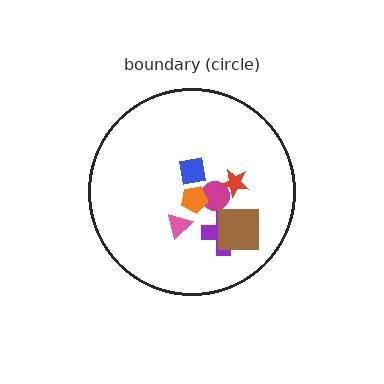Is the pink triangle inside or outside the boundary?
Inside.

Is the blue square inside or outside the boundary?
Inside.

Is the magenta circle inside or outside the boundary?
Inside.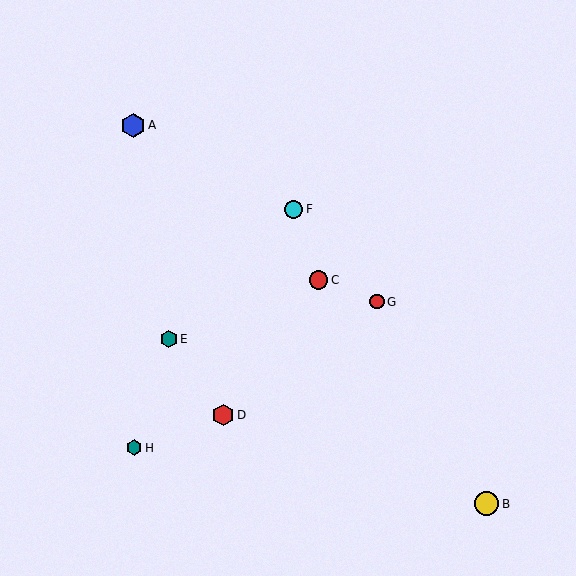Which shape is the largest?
The blue hexagon (labeled A) is the largest.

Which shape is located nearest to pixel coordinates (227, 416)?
The red hexagon (labeled D) at (223, 415) is nearest to that location.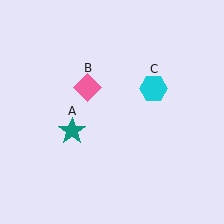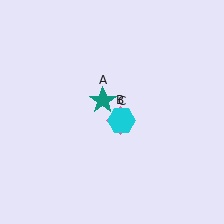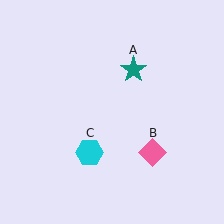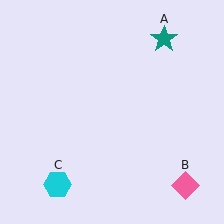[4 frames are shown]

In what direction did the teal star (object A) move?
The teal star (object A) moved up and to the right.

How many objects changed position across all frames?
3 objects changed position: teal star (object A), pink diamond (object B), cyan hexagon (object C).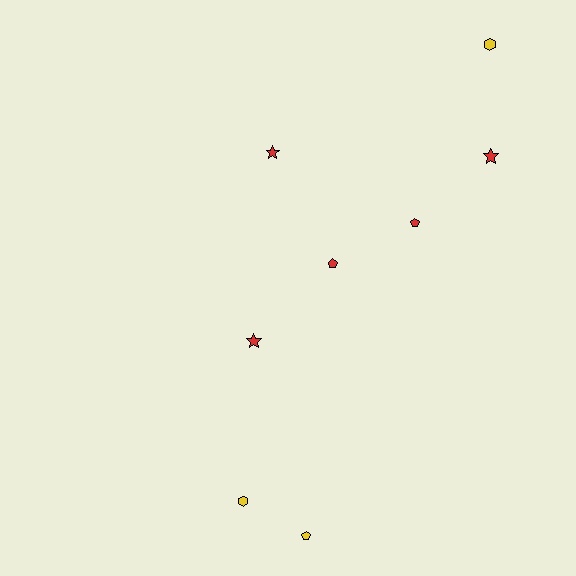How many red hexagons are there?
There are no red hexagons.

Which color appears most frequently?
Red, with 5 objects.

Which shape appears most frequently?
Pentagon, with 3 objects.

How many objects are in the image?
There are 8 objects.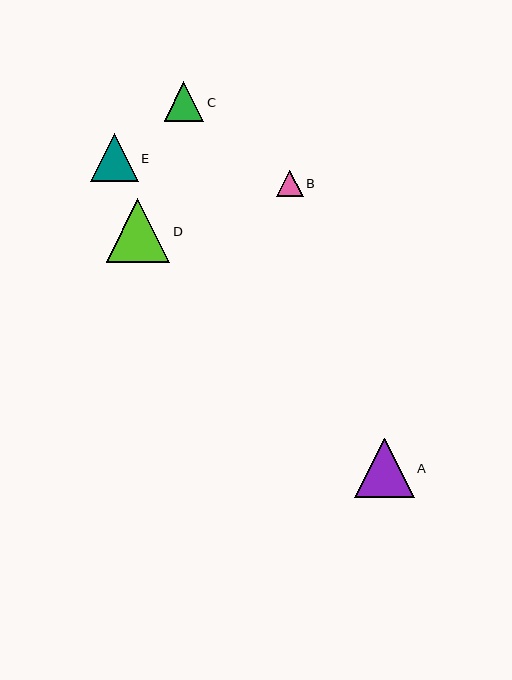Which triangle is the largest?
Triangle D is the largest with a size of approximately 64 pixels.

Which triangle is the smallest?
Triangle B is the smallest with a size of approximately 26 pixels.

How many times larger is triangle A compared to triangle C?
Triangle A is approximately 1.5 times the size of triangle C.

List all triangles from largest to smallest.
From largest to smallest: D, A, E, C, B.